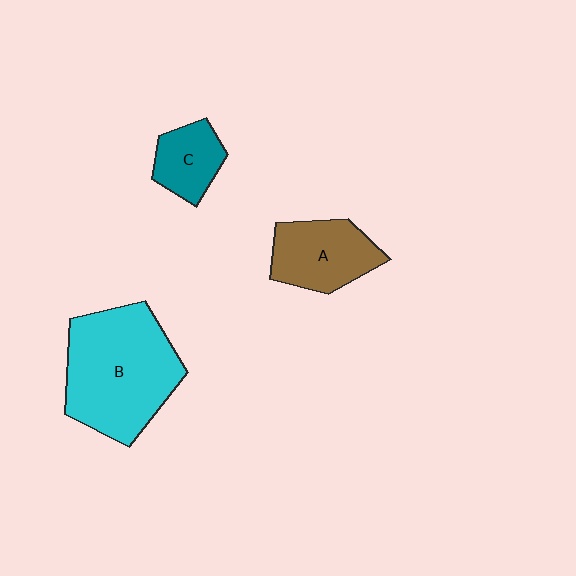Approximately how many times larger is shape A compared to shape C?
Approximately 1.5 times.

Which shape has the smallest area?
Shape C (teal).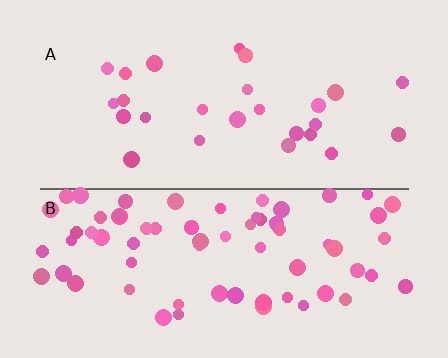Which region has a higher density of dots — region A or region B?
B (the bottom).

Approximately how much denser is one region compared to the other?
Approximately 2.7× — region B over region A.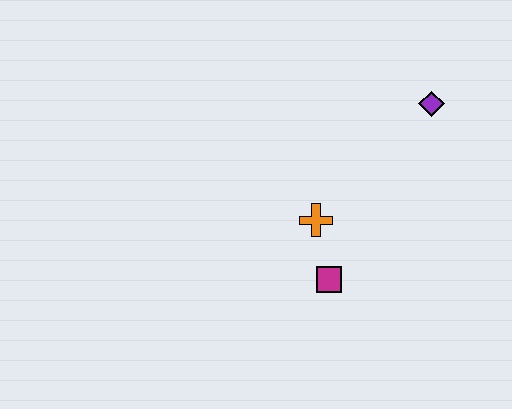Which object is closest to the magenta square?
The orange cross is closest to the magenta square.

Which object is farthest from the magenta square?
The purple diamond is farthest from the magenta square.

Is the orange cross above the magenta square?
Yes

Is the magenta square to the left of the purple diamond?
Yes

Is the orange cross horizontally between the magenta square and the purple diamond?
No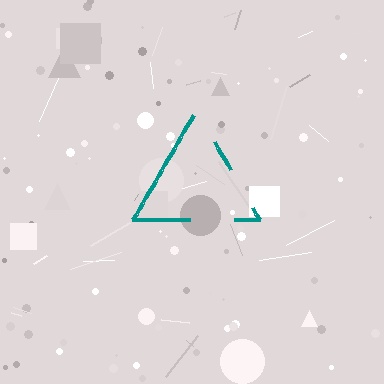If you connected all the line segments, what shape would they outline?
They would outline a triangle.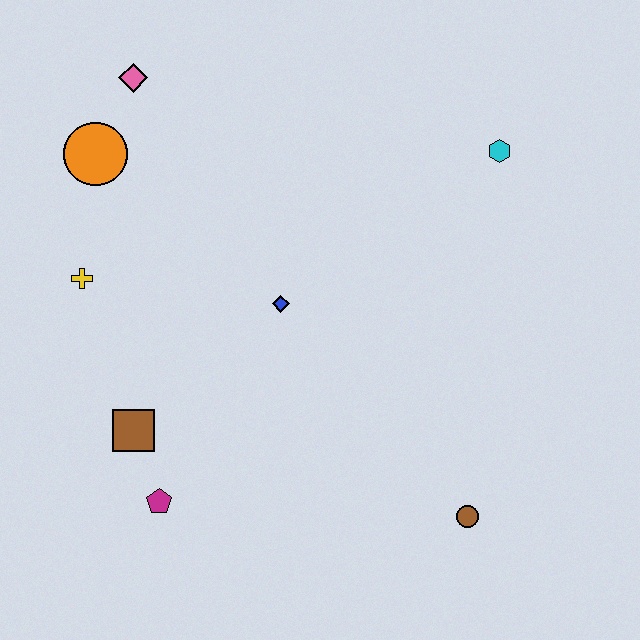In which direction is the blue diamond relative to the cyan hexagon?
The blue diamond is to the left of the cyan hexagon.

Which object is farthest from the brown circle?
The pink diamond is farthest from the brown circle.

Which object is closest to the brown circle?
The blue diamond is closest to the brown circle.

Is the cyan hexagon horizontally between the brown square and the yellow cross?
No